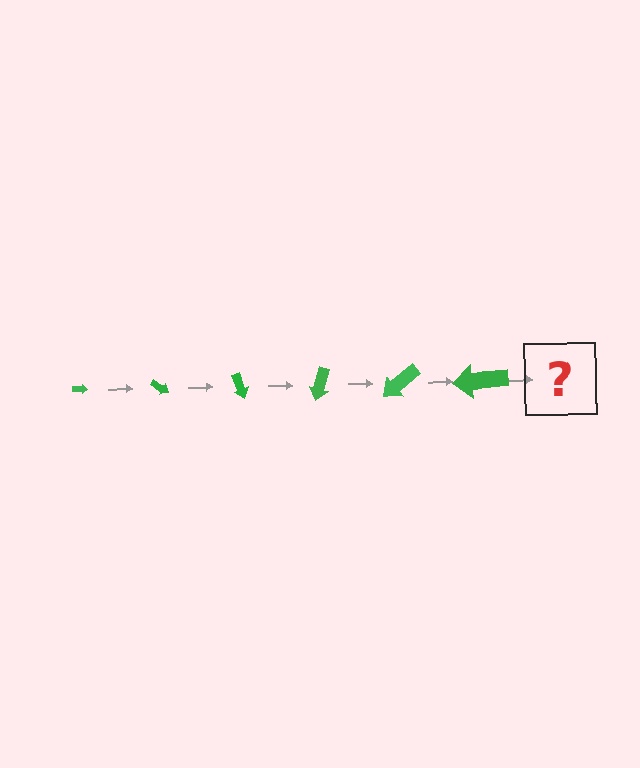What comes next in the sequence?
The next element should be an arrow, larger than the previous one and rotated 210 degrees from the start.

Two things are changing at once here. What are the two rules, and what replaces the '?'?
The two rules are that the arrow grows larger each step and it rotates 35 degrees each step. The '?' should be an arrow, larger than the previous one and rotated 210 degrees from the start.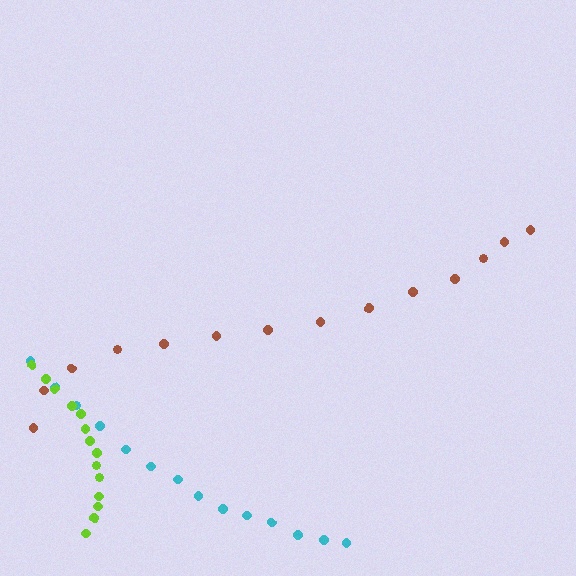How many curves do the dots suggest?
There are 3 distinct paths.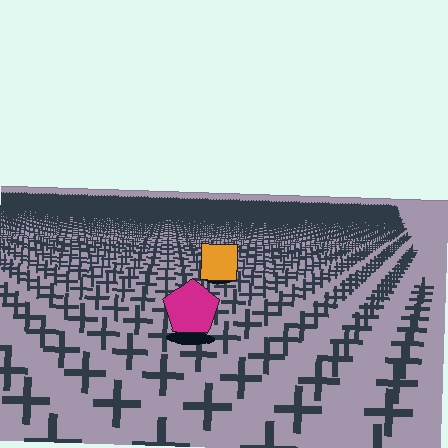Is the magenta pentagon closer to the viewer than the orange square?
Yes. The magenta pentagon is closer — you can tell from the texture gradient: the ground texture is coarser near it.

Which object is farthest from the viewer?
The orange square is farthest from the viewer. It appears smaller and the ground texture around it is denser.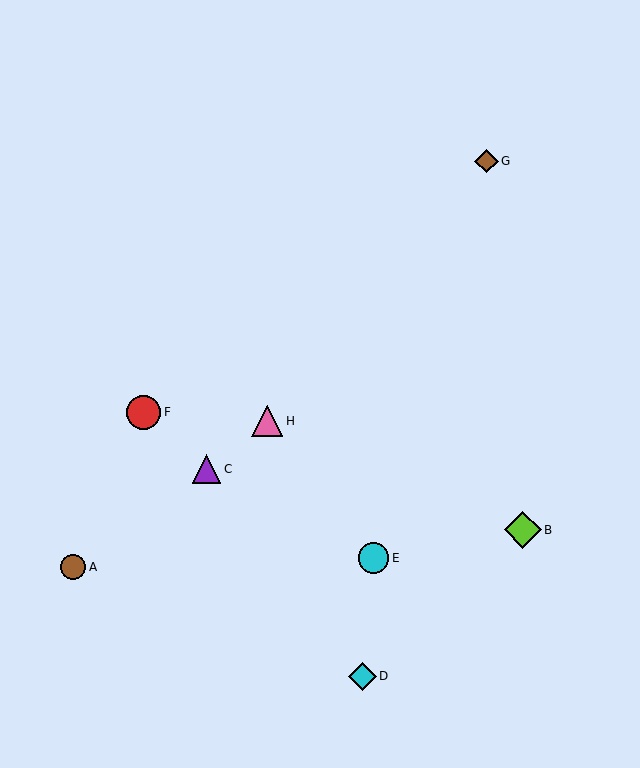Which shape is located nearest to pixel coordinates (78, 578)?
The brown circle (labeled A) at (73, 567) is nearest to that location.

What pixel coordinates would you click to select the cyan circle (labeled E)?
Click at (374, 558) to select the cyan circle E.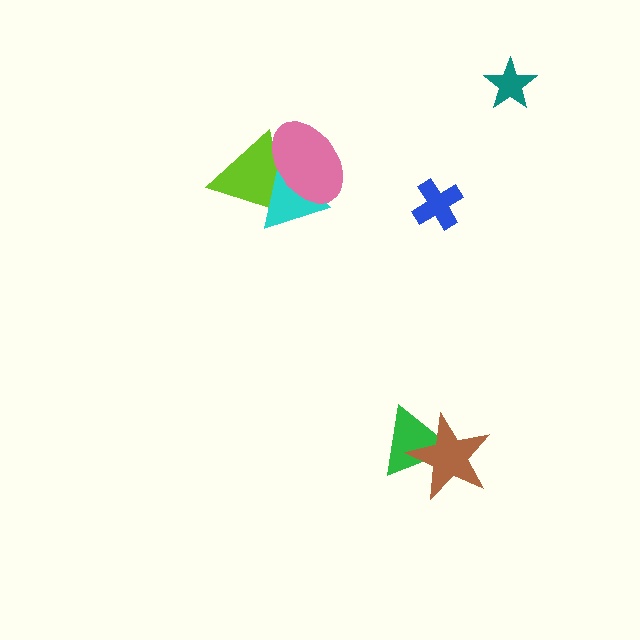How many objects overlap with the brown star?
1 object overlaps with the brown star.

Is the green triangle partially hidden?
Yes, it is partially covered by another shape.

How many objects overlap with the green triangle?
1 object overlaps with the green triangle.